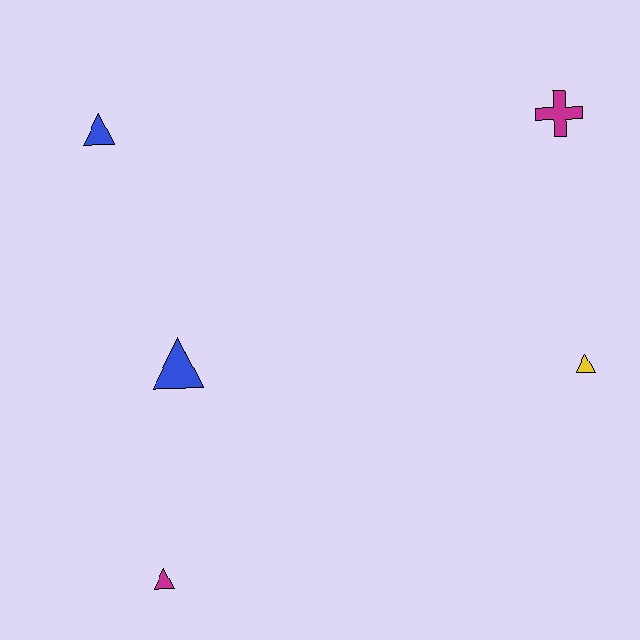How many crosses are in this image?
There is 1 cross.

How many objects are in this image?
There are 5 objects.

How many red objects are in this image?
There are no red objects.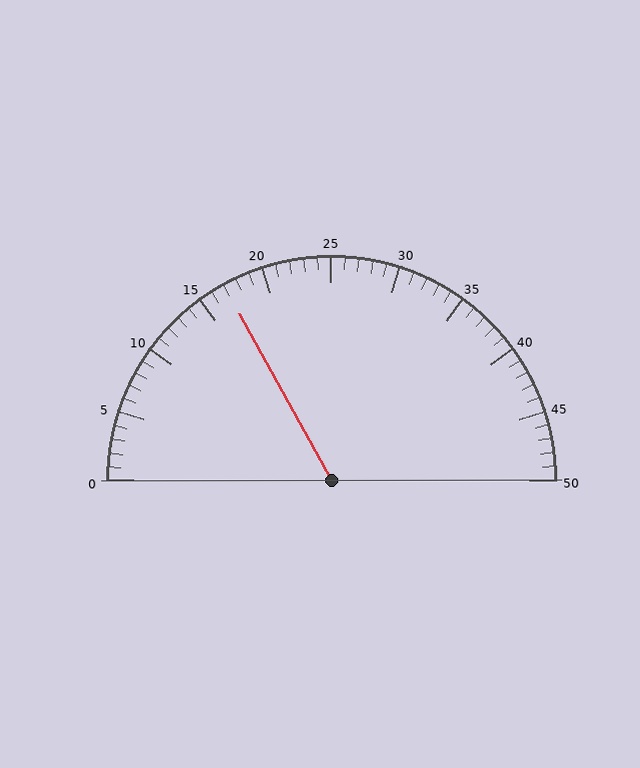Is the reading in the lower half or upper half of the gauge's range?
The reading is in the lower half of the range (0 to 50).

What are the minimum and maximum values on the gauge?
The gauge ranges from 0 to 50.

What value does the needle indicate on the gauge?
The needle indicates approximately 17.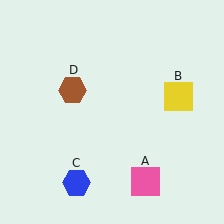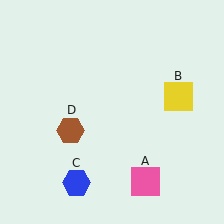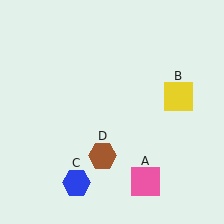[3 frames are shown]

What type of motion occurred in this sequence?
The brown hexagon (object D) rotated counterclockwise around the center of the scene.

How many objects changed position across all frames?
1 object changed position: brown hexagon (object D).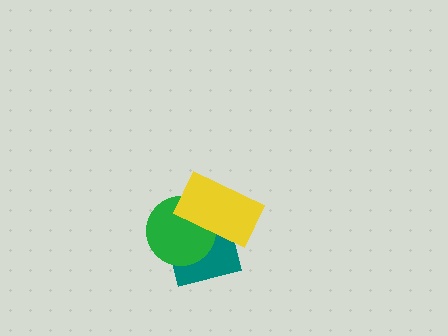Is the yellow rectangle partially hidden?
No, no other shape covers it.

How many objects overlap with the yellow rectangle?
2 objects overlap with the yellow rectangle.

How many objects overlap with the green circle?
2 objects overlap with the green circle.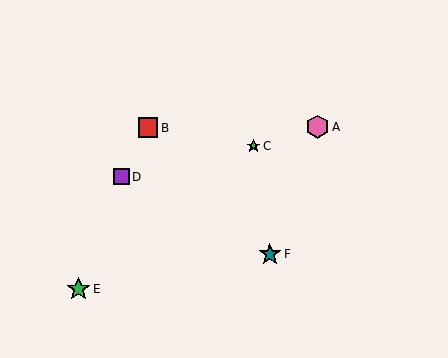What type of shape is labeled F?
Shape F is a teal star.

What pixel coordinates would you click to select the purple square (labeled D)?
Click at (121, 177) to select the purple square D.